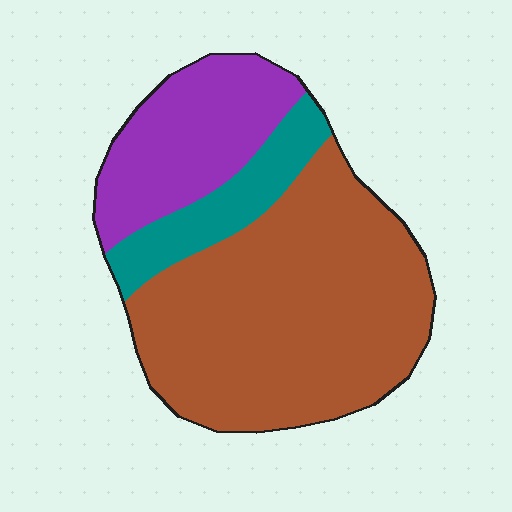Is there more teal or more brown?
Brown.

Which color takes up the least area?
Teal, at roughly 15%.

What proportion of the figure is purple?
Purple covers roughly 25% of the figure.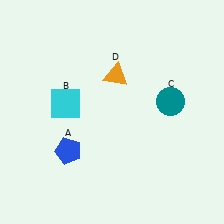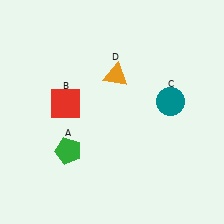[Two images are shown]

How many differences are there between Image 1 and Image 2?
There are 2 differences between the two images.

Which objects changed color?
A changed from blue to green. B changed from cyan to red.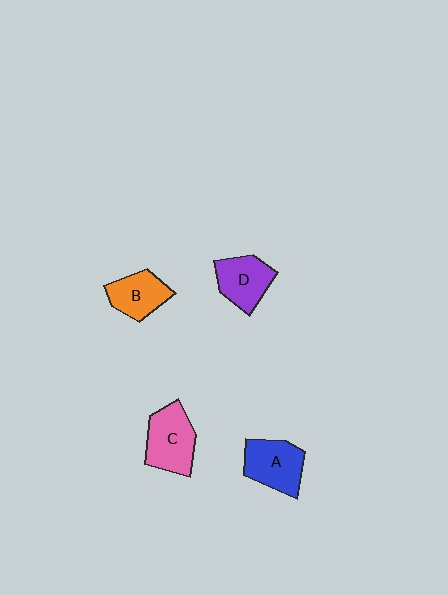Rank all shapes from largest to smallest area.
From largest to smallest: C (pink), A (blue), D (purple), B (orange).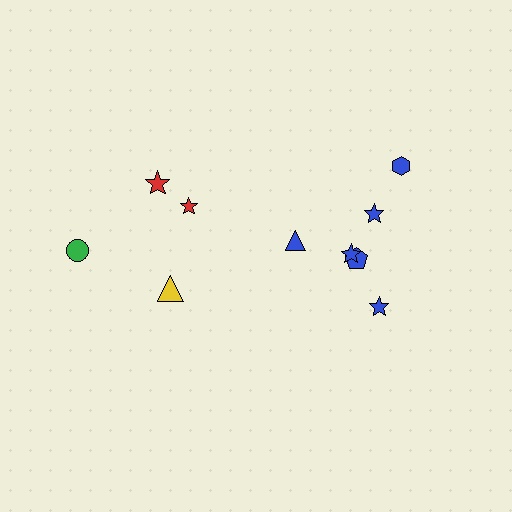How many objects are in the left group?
There are 4 objects.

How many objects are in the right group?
There are 6 objects.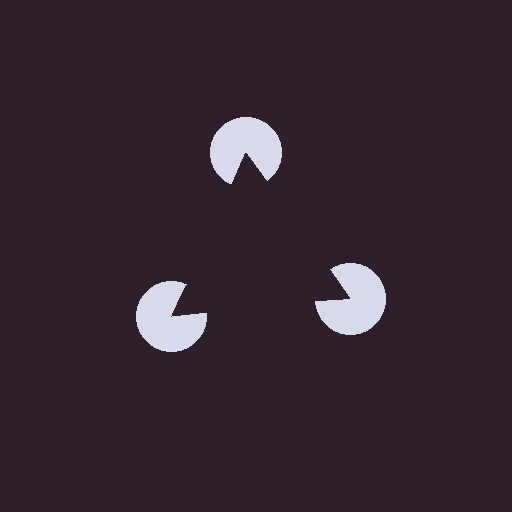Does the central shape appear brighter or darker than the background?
It typically appears slightly darker than the background, even though no actual brightness change is drawn.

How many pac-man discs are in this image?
There are 3 — one at each vertex of the illusory triangle.